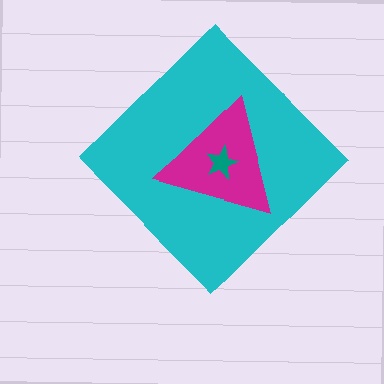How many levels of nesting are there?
3.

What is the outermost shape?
The cyan diamond.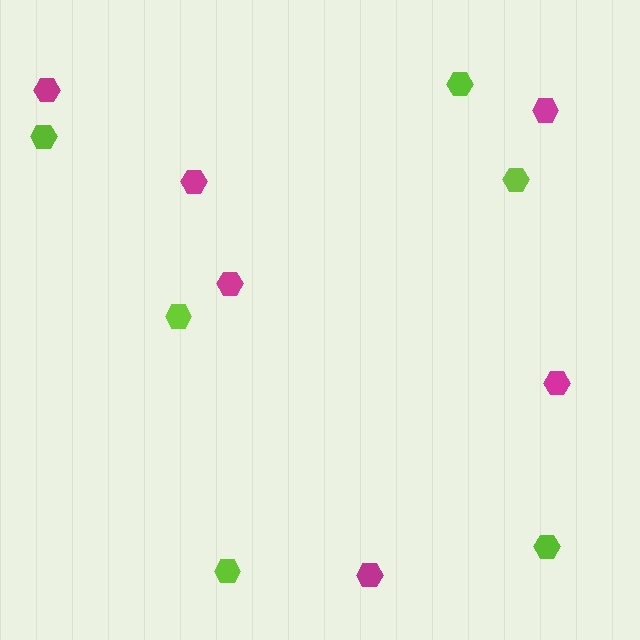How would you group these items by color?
There are 2 groups: one group of magenta hexagons (6) and one group of lime hexagons (6).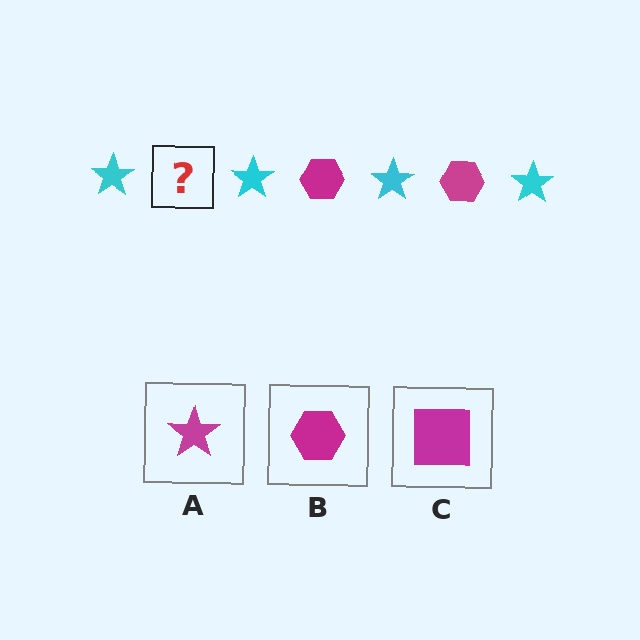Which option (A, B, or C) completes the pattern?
B.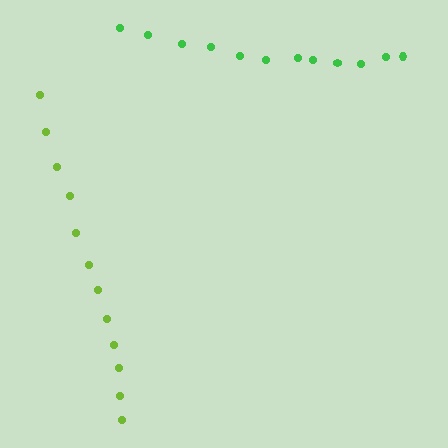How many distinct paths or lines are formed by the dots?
There are 2 distinct paths.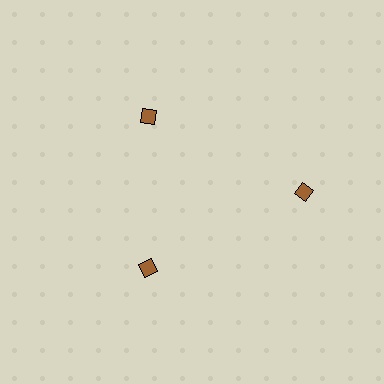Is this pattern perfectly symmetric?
No. The 3 brown diamonds are arranged in a ring, but one element near the 3 o'clock position is pushed outward from the center, breaking the 3-fold rotational symmetry.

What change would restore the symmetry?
The symmetry would be restored by moving it inward, back onto the ring so that all 3 diamonds sit at equal angles and equal distance from the center.